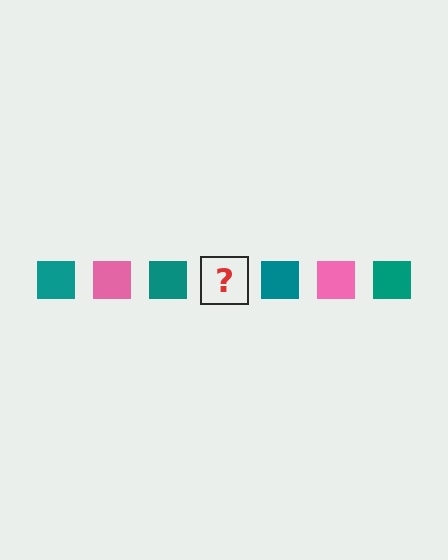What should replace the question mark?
The question mark should be replaced with a pink square.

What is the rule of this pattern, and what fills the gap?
The rule is that the pattern cycles through teal, pink squares. The gap should be filled with a pink square.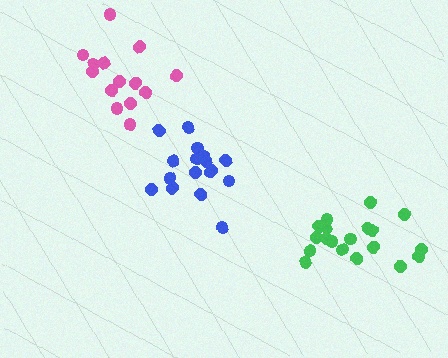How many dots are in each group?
Group 1: 19 dots, Group 2: 14 dots, Group 3: 17 dots (50 total).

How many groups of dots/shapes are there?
There are 3 groups.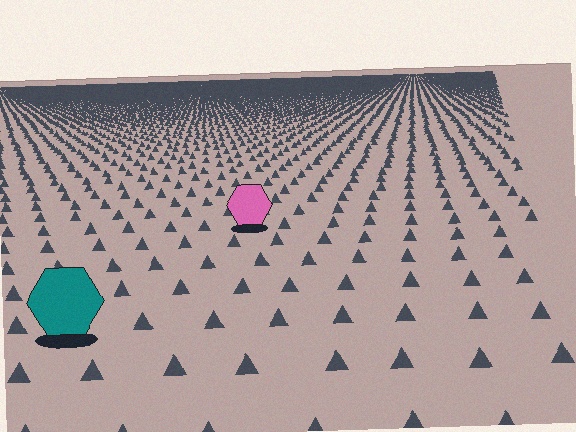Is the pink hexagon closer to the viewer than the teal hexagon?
No. The teal hexagon is closer — you can tell from the texture gradient: the ground texture is coarser near it.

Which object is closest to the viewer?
The teal hexagon is closest. The texture marks near it are larger and more spread out.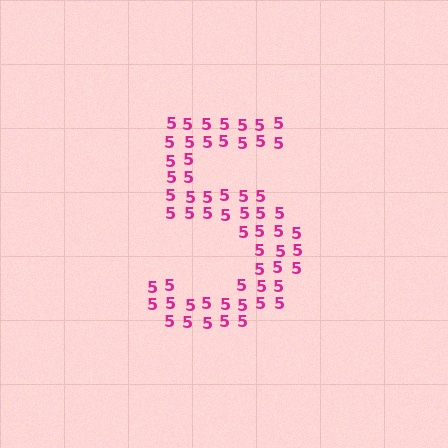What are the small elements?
The small elements are digit 5's.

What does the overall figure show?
The overall figure shows the digit 5.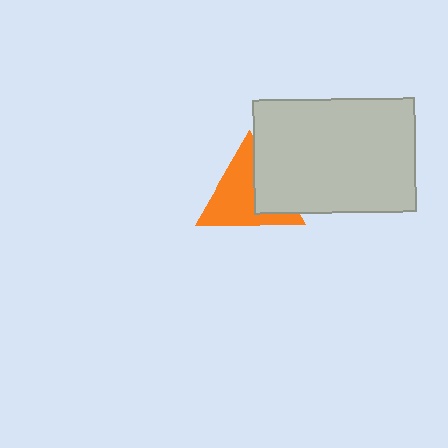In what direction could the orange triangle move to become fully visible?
The orange triangle could move left. That would shift it out from behind the light gray rectangle entirely.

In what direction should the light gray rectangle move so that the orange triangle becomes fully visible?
The light gray rectangle should move right. That is the shortest direction to clear the overlap and leave the orange triangle fully visible.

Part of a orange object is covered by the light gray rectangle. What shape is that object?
It is a triangle.